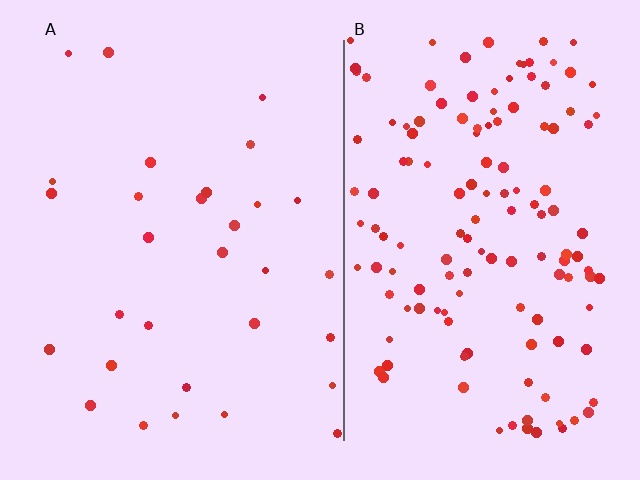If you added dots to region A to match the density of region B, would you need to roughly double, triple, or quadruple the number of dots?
Approximately quadruple.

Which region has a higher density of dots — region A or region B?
B (the right).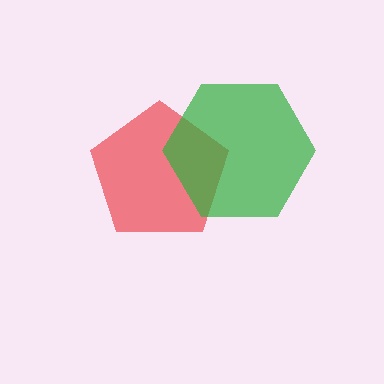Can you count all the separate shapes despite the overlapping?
Yes, there are 2 separate shapes.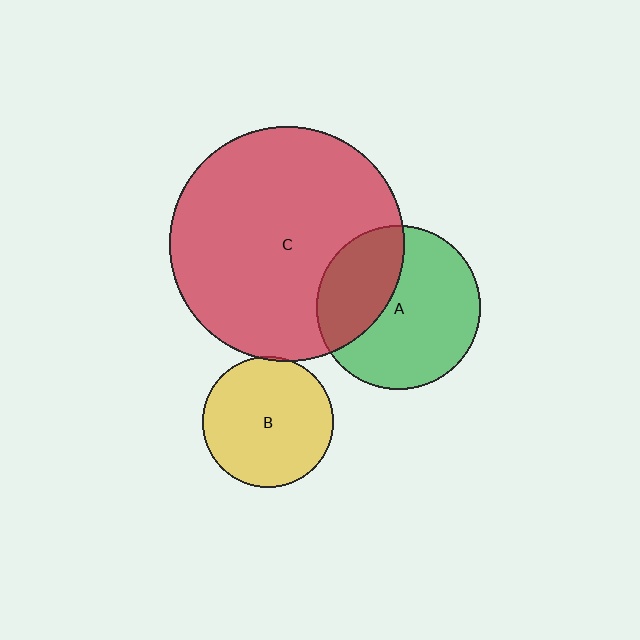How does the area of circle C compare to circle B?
Approximately 3.2 times.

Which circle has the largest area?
Circle C (red).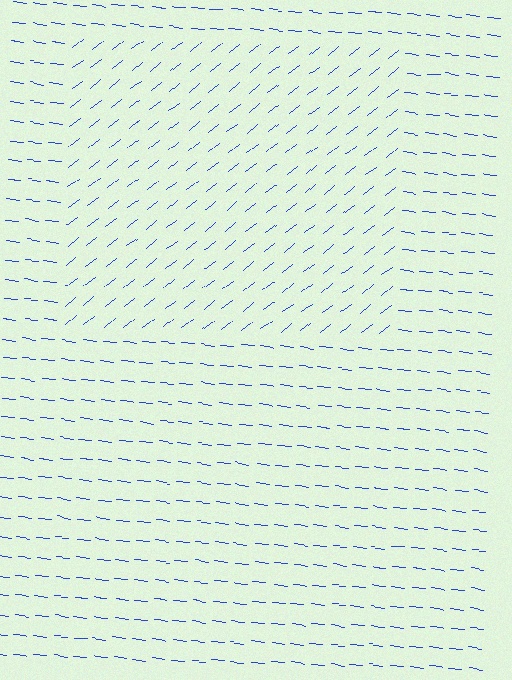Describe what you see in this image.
The image is filled with small blue line segments. A rectangle region in the image has lines oriented differently from the surrounding lines, creating a visible texture boundary.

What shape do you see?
I see a rectangle.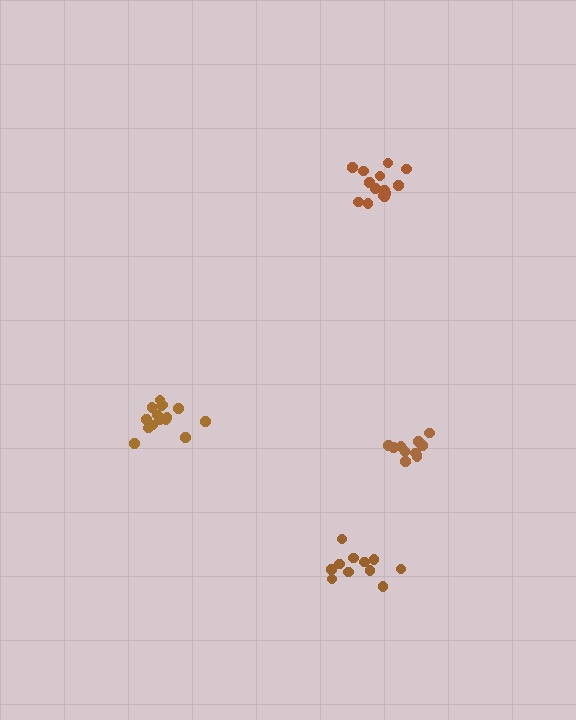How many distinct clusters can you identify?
There are 4 distinct clusters.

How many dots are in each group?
Group 1: 11 dots, Group 2: 11 dots, Group 3: 14 dots, Group 4: 15 dots (51 total).